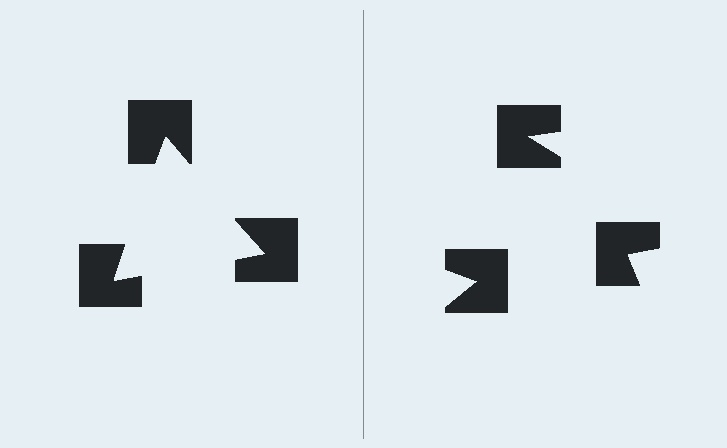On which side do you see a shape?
An illusory triangle appears on the left side. On the right side the wedge cuts are rotated, so no coherent shape forms.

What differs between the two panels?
The notched squares are positioned identically on both sides; only the wedge orientations differ. On the left they align to a triangle; on the right they are misaligned.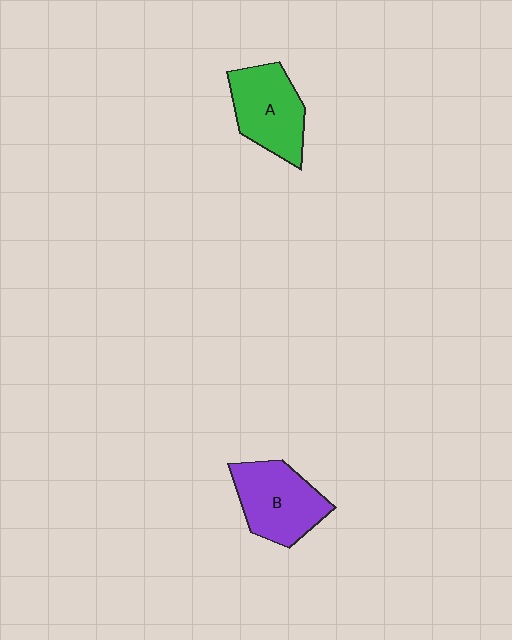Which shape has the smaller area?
Shape A (green).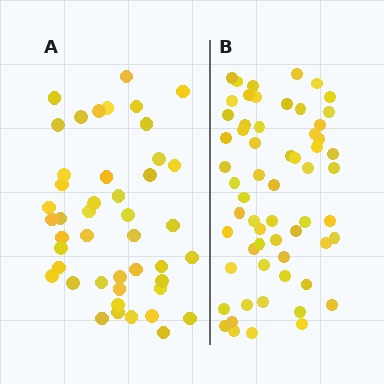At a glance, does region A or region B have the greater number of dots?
Region B (the right region) has more dots.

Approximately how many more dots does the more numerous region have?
Region B has approximately 15 more dots than region A.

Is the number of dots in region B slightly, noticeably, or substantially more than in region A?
Region B has noticeably more, but not dramatically so. The ratio is roughly 1.3 to 1.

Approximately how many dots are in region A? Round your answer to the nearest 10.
About 40 dots. (The exact count is 45, which rounds to 40.)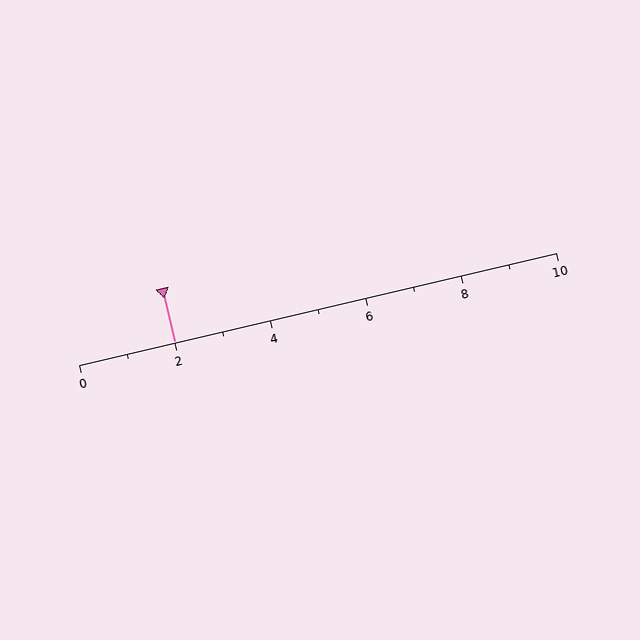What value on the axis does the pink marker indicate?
The marker indicates approximately 2.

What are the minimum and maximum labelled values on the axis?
The axis runs from 0 to 10.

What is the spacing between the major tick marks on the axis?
The major ticks are spaced 2 apart.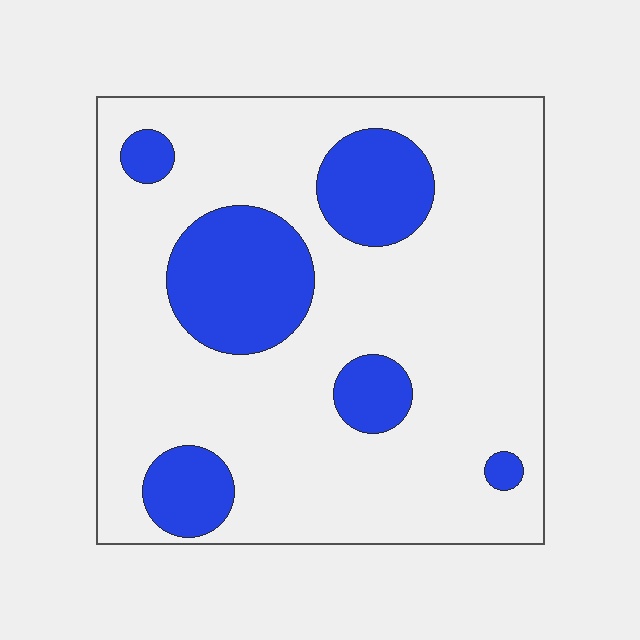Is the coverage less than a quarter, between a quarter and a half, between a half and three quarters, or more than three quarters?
Less than a quarter.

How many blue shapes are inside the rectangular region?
6.